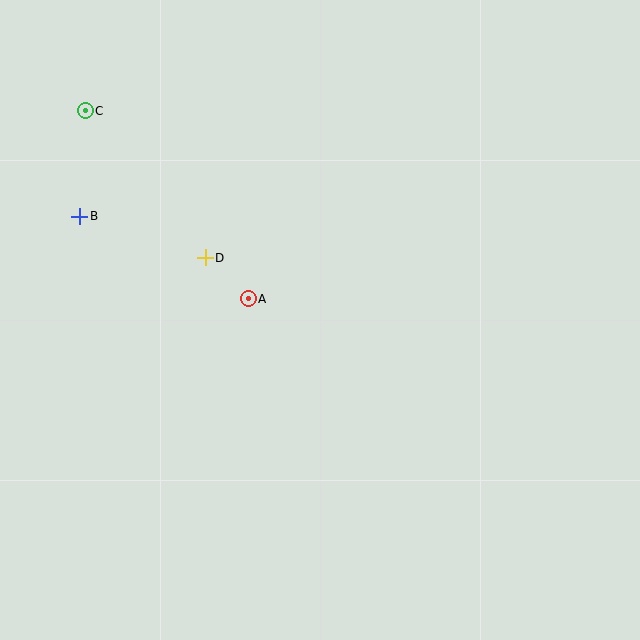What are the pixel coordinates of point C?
Point C is at (85, 111).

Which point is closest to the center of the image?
Point A at (248, 299) is closest to the center.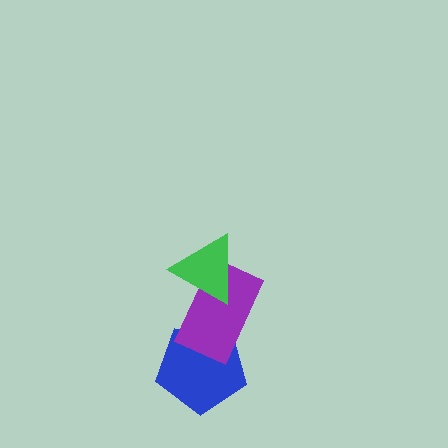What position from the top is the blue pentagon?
The blue pentagon is 3rd from the top.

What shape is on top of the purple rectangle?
The green triangle is on top of the purple rectangle.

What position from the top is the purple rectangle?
The purple rectangle is 2nd from the top.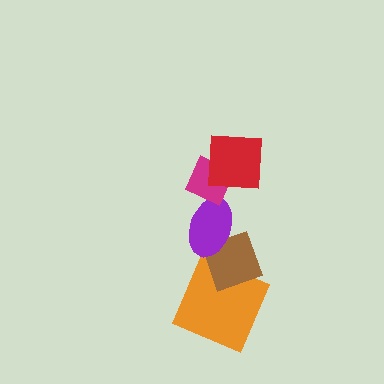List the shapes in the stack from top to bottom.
From top to bottom: the red square, the magenta diamond, the purple ellipse, the brown diamond, the orange square.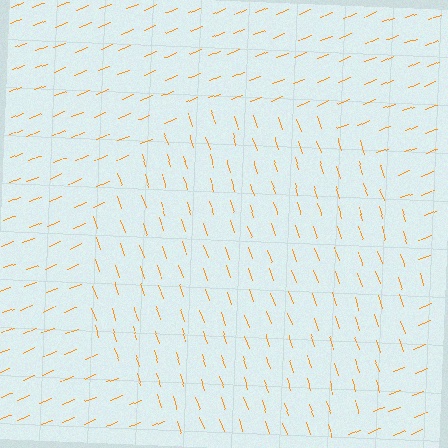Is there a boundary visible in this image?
Yes, there is a texture boundary formed by a change in line orientation.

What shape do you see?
I see a circle.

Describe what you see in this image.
The image is filled with small orange line segments. A circle region in the image has lines oriented differently from the surrounding lines, creating a visible texture boundary.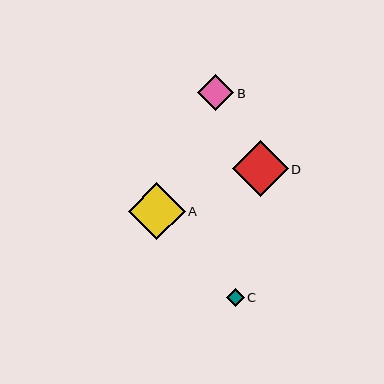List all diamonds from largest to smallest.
From largest to smallest: A, D, B, C.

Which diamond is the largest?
Diamond A is the largest with a size of approximately 57 pixels.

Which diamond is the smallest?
Diamond C is the smallest with a size of approximately 18 pixels.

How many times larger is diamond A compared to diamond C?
Diamond A is approximately 3.2 times the size of diamond C.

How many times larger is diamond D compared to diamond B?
Diamond D is approximately 1.6 times the size of diamond B.